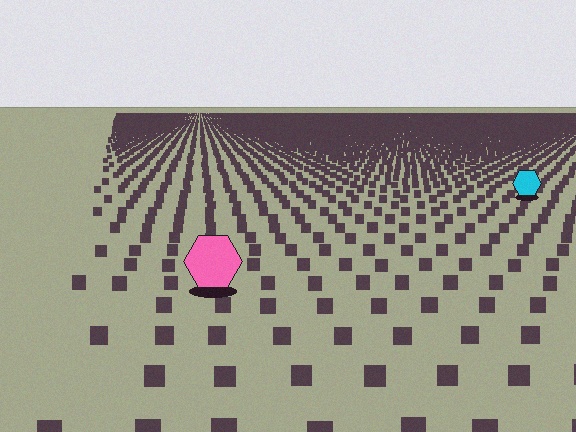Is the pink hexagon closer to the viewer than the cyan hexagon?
Yes. The pink hexagon is closer — you can tell from the texture gradient: the ground texture is coarser near it.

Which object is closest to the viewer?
The pink hexagon is closest. The texture marks near it are larger and more spread out.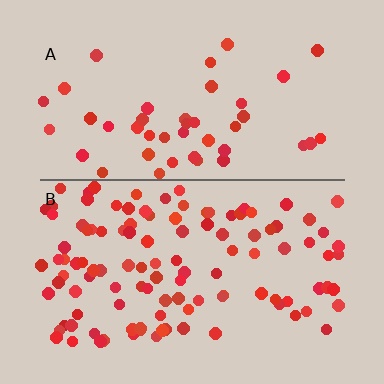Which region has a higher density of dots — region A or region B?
B (the bottom).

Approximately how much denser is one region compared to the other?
Approximately 2.6× — region B over region A.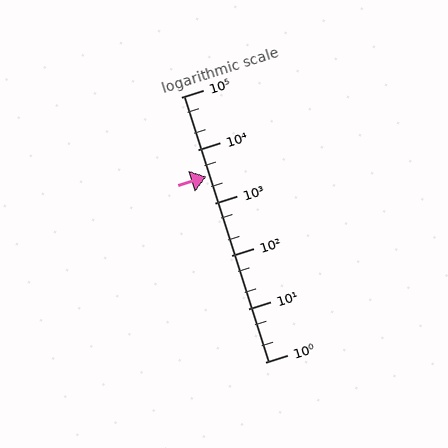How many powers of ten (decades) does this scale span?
The scale spans 5 decades, from 1 to 100000.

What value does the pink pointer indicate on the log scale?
The pointer indicates approximately 3200.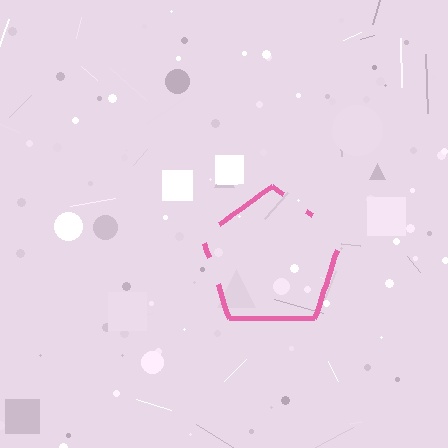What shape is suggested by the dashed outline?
The dashed outline suggests a pentagon.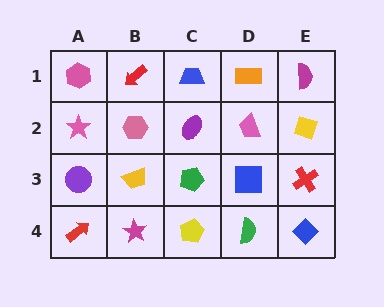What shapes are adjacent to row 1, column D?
A pink trapezoid (row 2, column D), a blue trapezoid (row 1, column C), a magenta semicircle (row 1, column E).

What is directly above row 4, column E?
A red cross.